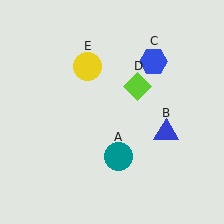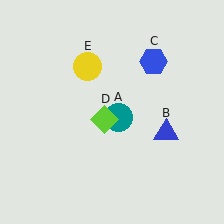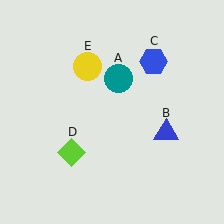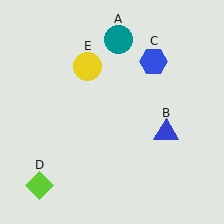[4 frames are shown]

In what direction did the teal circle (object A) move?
The teal circle (object A) moved up.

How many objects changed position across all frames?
2 objects changed position: teal circle (object A), lime diamond (object D).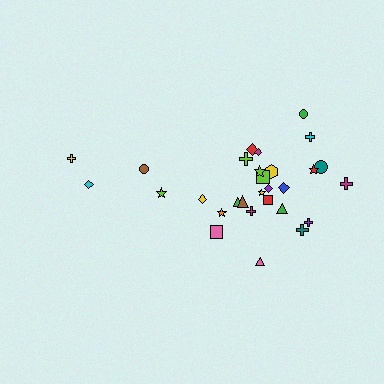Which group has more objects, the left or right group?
The right group.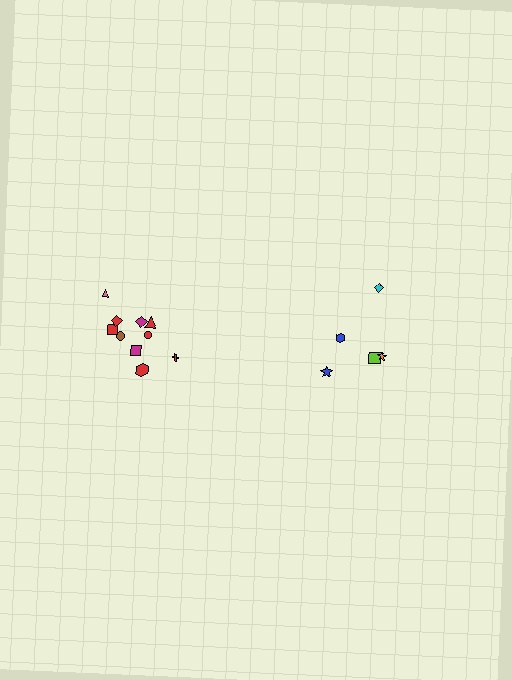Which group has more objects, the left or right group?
The left group.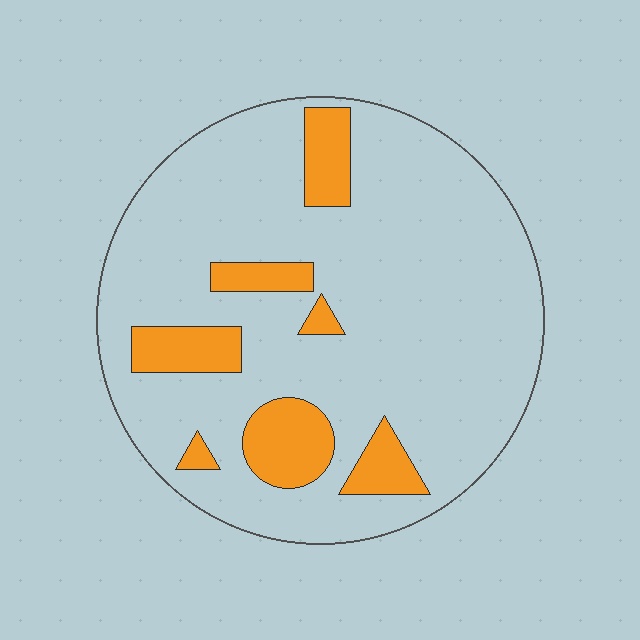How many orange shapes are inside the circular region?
7.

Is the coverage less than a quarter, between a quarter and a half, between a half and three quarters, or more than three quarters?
Less than a quarter.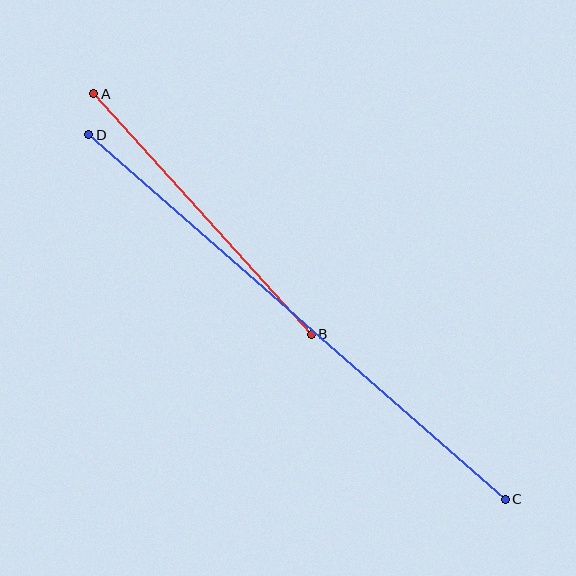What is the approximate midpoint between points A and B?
The midpoint is at approximately (203, 214) pixels.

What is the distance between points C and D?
The distance is approximately 553 pixels.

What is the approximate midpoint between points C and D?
The midpoint is at approximately (297, 317) pixels.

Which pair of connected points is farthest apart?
Points C and D are farthest apart.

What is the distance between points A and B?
The distance is approximately 324 pixels.